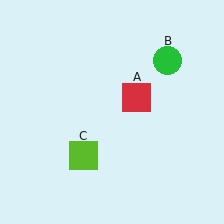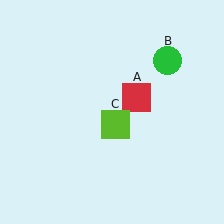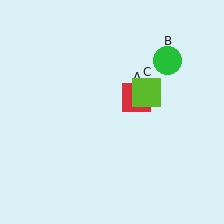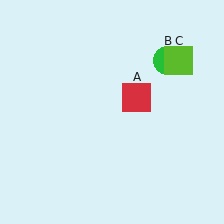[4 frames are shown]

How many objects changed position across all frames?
1 object changed position: lime square (object C).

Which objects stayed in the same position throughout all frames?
Red square (object A) and green circle (object B) remained stationary.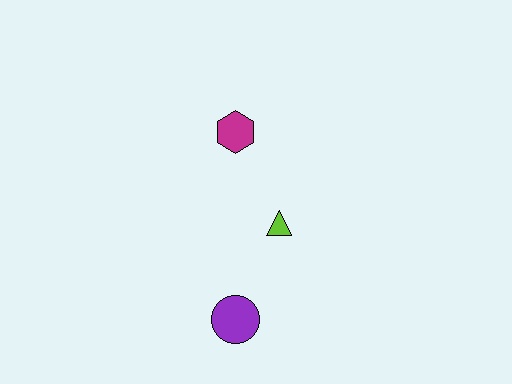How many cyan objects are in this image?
There are no cyan objects.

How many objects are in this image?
There are 3 objects.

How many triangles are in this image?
There is 1 triangle.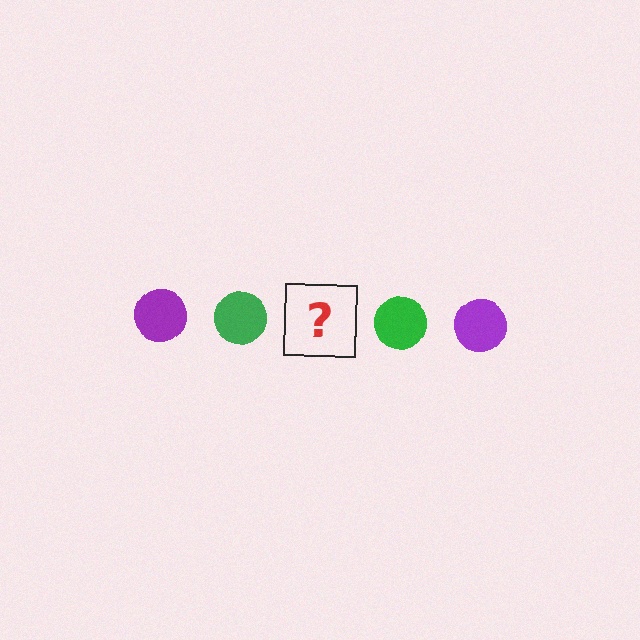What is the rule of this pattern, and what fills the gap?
The rule is that the pattern cycles through purple, green circles. The gap should be filled with a purple circle.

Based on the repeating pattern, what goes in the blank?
The blank should be a purple circle.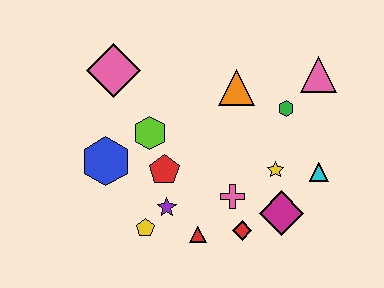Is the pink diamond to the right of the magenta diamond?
No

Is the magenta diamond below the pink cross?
Yes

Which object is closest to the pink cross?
The red diamond is closest to the pink cross.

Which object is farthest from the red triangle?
The pink triangle is farthest from the red triangle.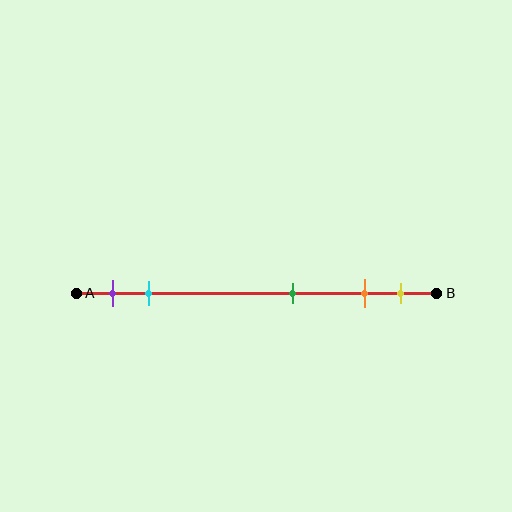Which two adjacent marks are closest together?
The orange and yellow marks are the closest adjacent pair.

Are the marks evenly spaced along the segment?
No, the marks are not evenly spaced.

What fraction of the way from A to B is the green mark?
The green mark is approximately 60% (0.6) of the way from A to B.